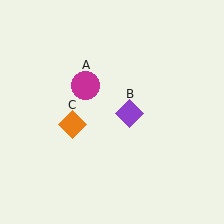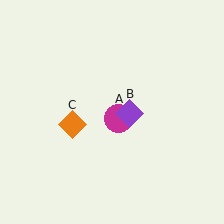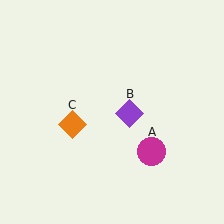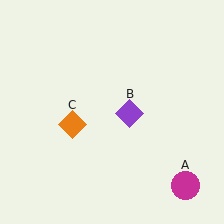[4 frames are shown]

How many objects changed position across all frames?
1 object changed position: magenta circle (object A).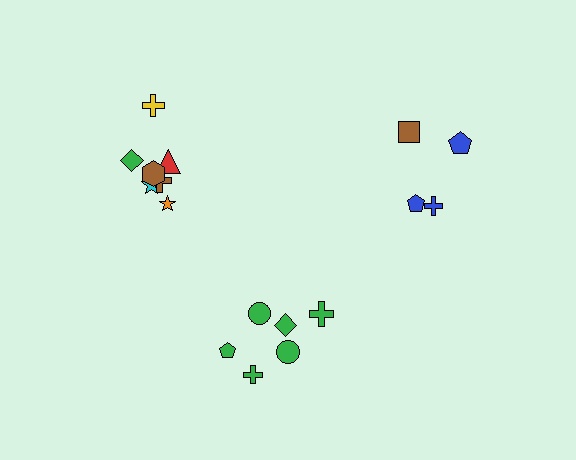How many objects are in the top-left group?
There are 7 objects.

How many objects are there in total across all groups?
There are 17 objects.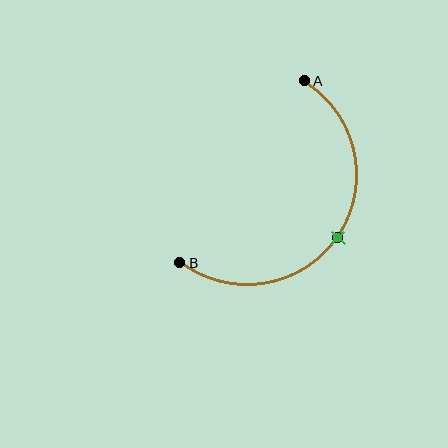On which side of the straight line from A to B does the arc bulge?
The arc bulges below and to the right of the straight line connecting A and B.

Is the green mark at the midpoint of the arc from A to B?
Yes. The green mark lies on the arc at equal arc-length from both A and B — it is the arc midpoint.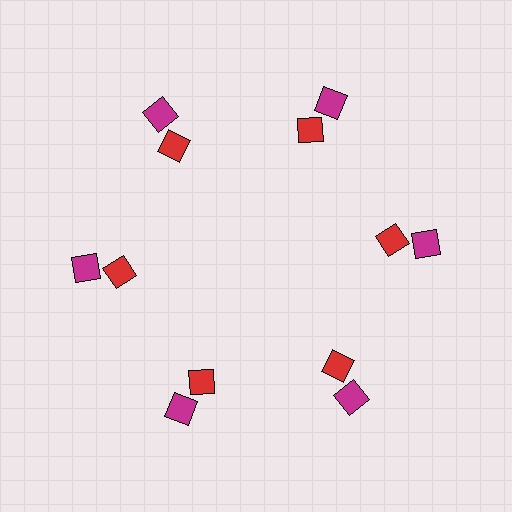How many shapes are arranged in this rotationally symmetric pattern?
There are 12 shapes, arranged in 6 groups of 2.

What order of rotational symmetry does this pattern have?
This pattern has 6-fold rotational symmetry.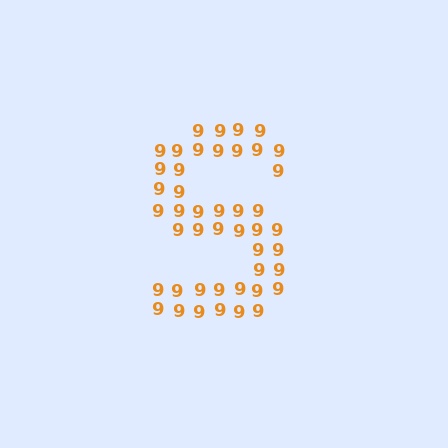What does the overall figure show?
The overall figure shows the letter S.